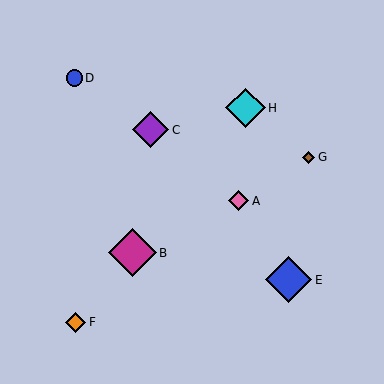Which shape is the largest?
The magenta diamond (labeled B) is the largest.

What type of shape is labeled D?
Shape D is a blue circle.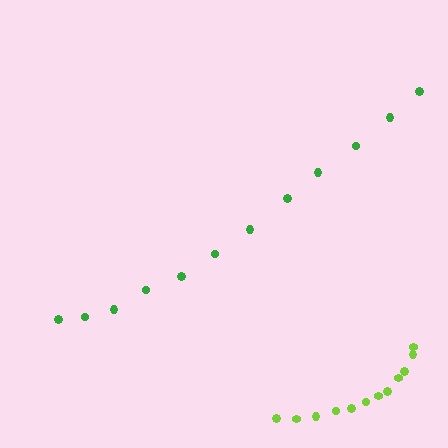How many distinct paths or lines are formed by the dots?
There are 2 distinct paths.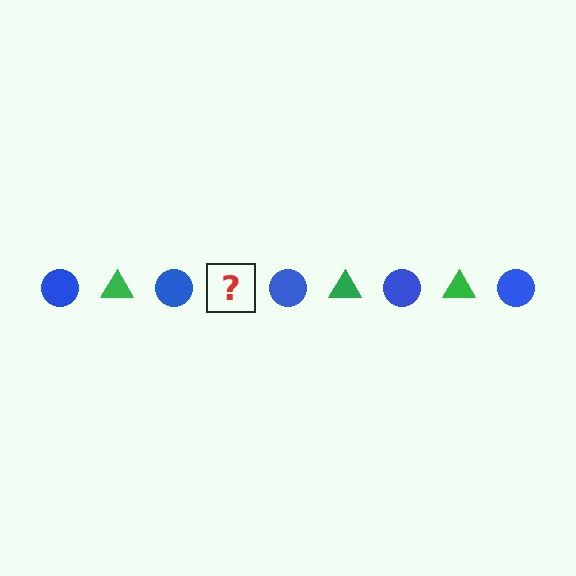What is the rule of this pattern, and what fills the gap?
The rule is that the pattern alternates between blue circle and green triangle. The gap should be filled with a green triangle.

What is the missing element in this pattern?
The missing element is a green triangle.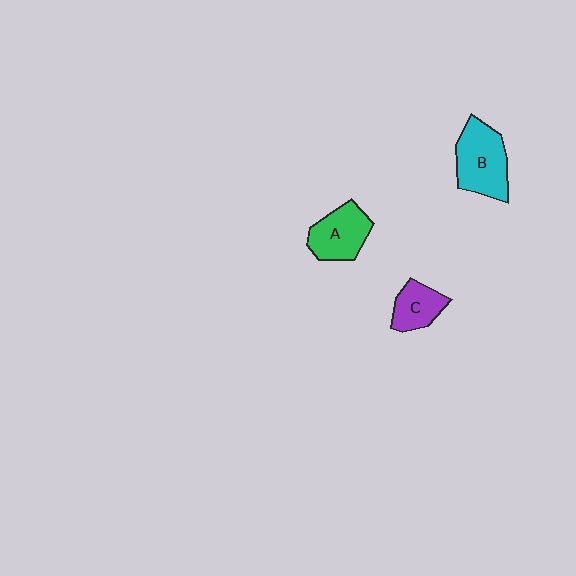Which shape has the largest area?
Shape B (cyan).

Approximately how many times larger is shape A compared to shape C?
Approximately 1.4 times.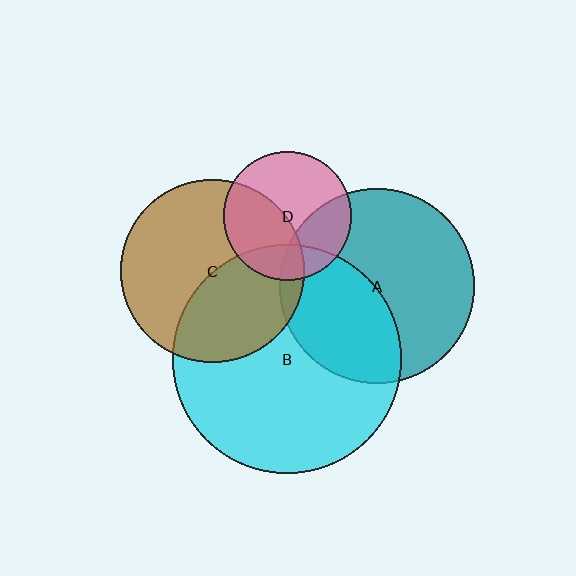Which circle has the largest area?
Circle B (cyan).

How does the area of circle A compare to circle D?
Approximately 2.3 times.